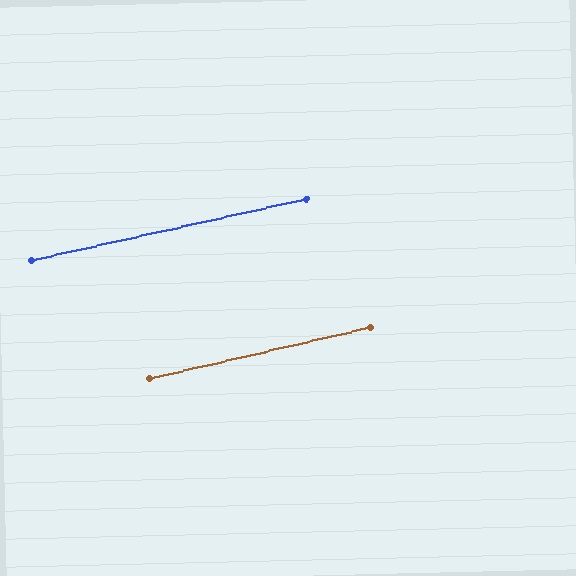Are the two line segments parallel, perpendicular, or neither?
Parallel — their directions differ by only 0.3°.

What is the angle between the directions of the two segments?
Approximately 0 degrees.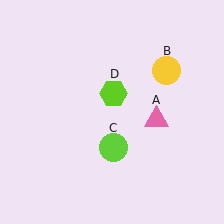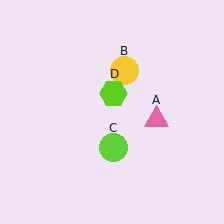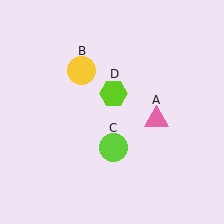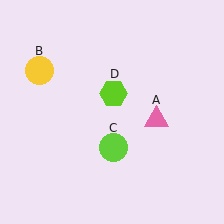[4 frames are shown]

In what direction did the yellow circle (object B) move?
The yellow circle (object B) moved left.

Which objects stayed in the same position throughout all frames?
Pink triangle (object A) and lime circle (object C) and lime hexagon (object D) remained stationary.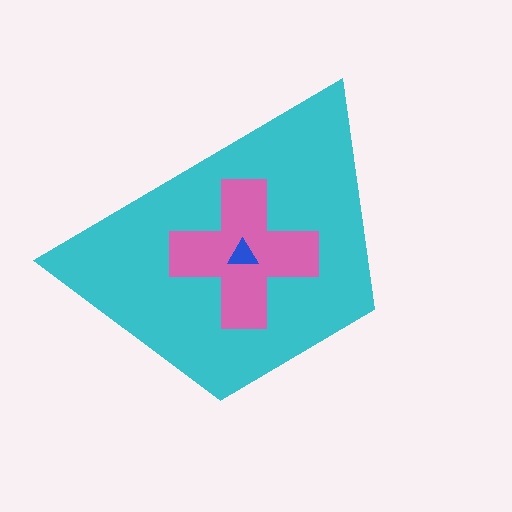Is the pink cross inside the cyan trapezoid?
Yes.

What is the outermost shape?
The cyan trapezoid.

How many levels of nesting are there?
3.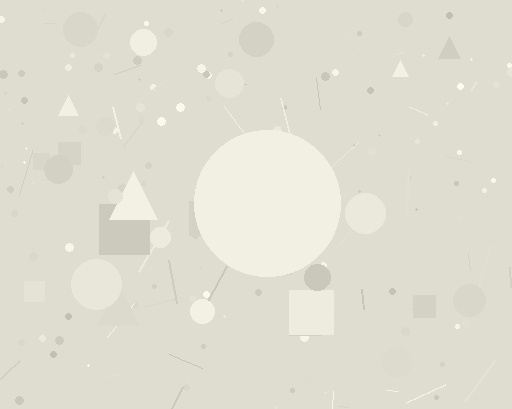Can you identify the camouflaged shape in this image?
The camouflaged shape is a circle.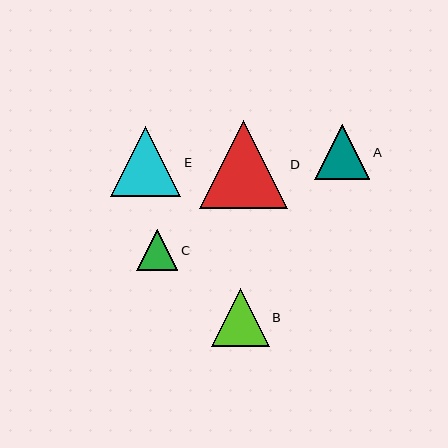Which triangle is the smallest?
Triangle C is the smallest with a size of approximately 41 pixels.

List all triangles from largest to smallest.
From largest to smallest: D, E, B, A, C.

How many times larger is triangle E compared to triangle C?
Triangle E is approximately 1.7 times the size of triangle C.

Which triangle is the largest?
Triangle D is the largest with a size of approximately 87 pixels.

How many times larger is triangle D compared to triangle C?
Triangle D is approximately 2.1 times the size of triangle C.